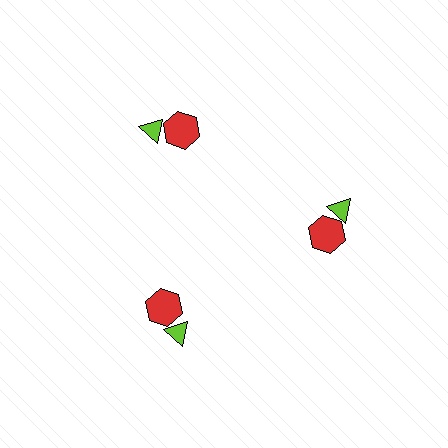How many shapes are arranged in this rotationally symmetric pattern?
There are 6 shapes, arranged in 3 groups of 2.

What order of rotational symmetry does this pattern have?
This pattern has 3-fold rotational symmetry.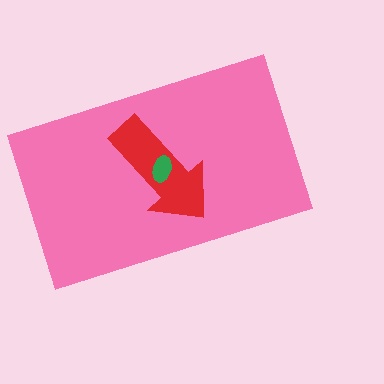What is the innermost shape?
The green ellipse.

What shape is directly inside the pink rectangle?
The red arrow.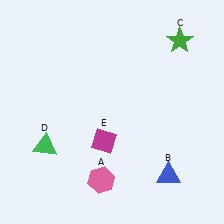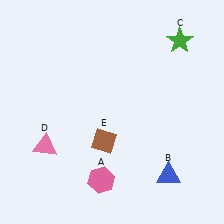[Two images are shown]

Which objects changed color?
D changed from green to pink. E changed from magenta to brown.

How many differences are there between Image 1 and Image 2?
There are 2 differences between the two images.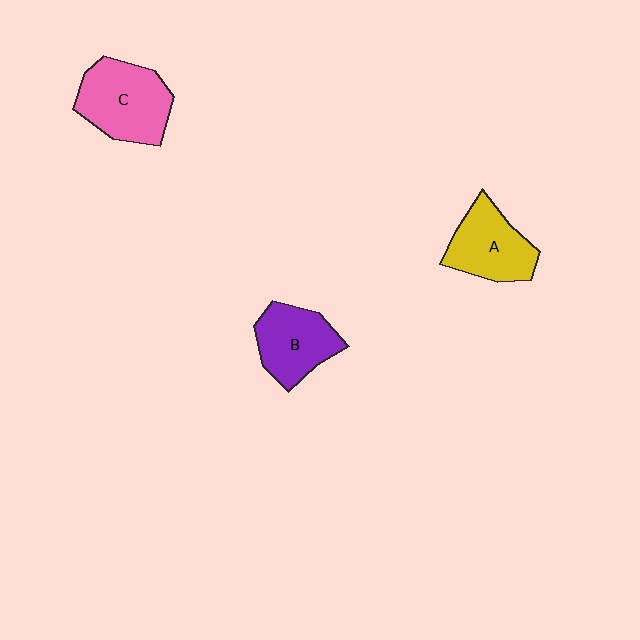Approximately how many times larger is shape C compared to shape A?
Approximately 1.2 times.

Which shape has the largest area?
Shape C (pink).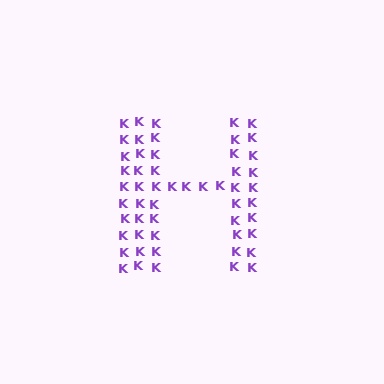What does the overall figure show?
The overall figure shows the letter H.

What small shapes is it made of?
It is made of small letter K's.